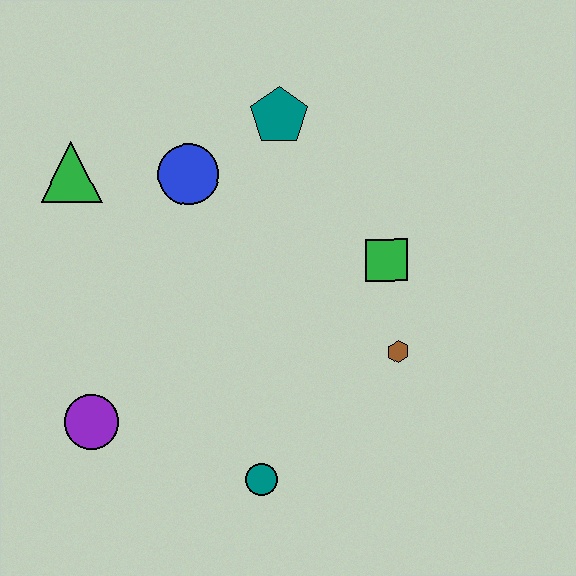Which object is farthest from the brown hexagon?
The green triangle is farthest from the brown hexagon.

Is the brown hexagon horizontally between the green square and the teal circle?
No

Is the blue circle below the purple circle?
No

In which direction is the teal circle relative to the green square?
The teal circle is below the green square.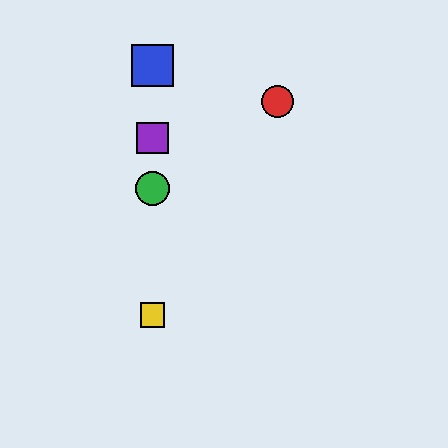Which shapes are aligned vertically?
The blue square, the green circle, the yellow square, the purple square are aligned vertically.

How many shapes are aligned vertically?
4 shapes (the blue square, the green circle, the yellow square, the purple square) are aligned vertically.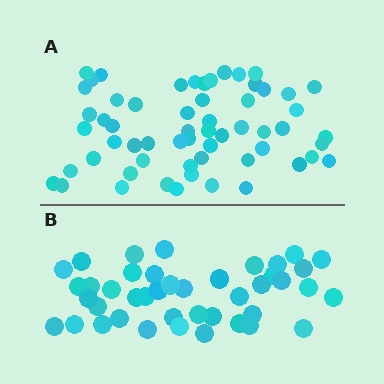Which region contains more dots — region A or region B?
Region A (the top region) has more dots.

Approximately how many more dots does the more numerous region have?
Region A has approximately 15 more dots than region B.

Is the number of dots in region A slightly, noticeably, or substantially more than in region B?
Region A has noticeably more, but not dramatically so. The ratio is roughly 1.4 to 1.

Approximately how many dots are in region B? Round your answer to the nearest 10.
About 40 dots. (The exact count is 42, which rounds to 40.)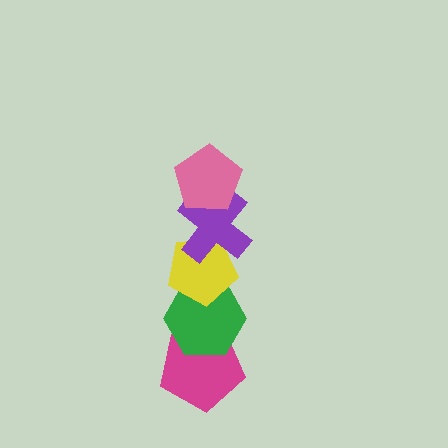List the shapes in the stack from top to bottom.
From top to bottom: the pink pentagon, the purple cross, the yellow pentagon, the green hexagon, the magenta pentagon.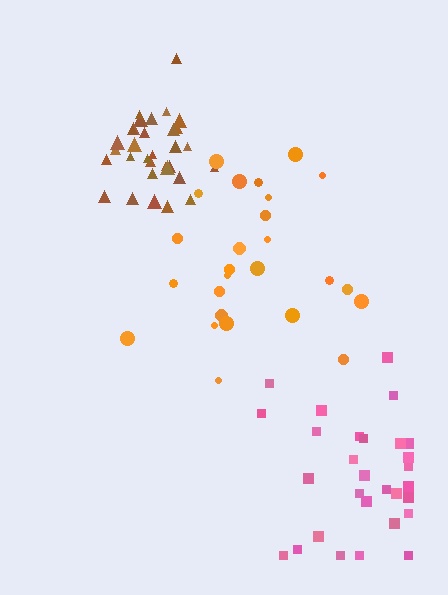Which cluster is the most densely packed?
Brown.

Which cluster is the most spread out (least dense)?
Orange.